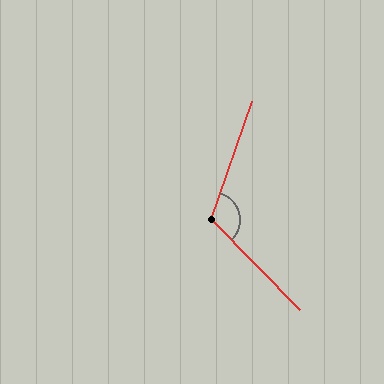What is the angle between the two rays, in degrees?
Approximately 116 degrees.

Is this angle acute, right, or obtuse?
It is obtuse.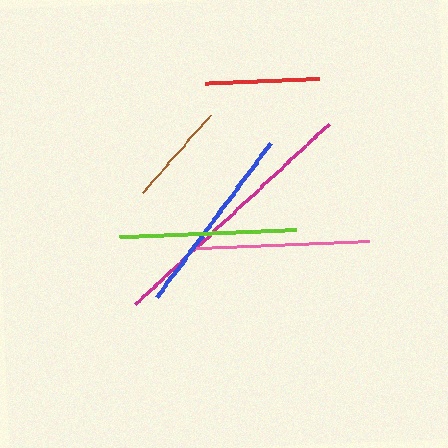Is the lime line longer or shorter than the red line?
The lime line is longer than the red line.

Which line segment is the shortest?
The brown line is the shortest at approximately 104 pixels.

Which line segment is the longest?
The magenta line is the longest at approximately 264 pixels.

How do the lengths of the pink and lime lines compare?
The pink and lime lines are approximately the same length.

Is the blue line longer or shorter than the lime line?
The blue line is longer than the lime line.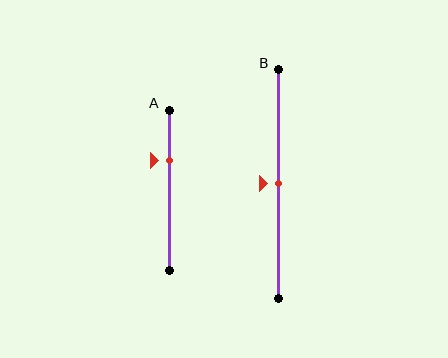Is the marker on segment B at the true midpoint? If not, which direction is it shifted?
Yes, the marker on segment B is at the true midpoint.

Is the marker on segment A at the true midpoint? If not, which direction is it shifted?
No, the marker on segment A is shifted upward by about 18% of the segment length.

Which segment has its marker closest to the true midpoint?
Segment B has its marker closest to the true midpoint.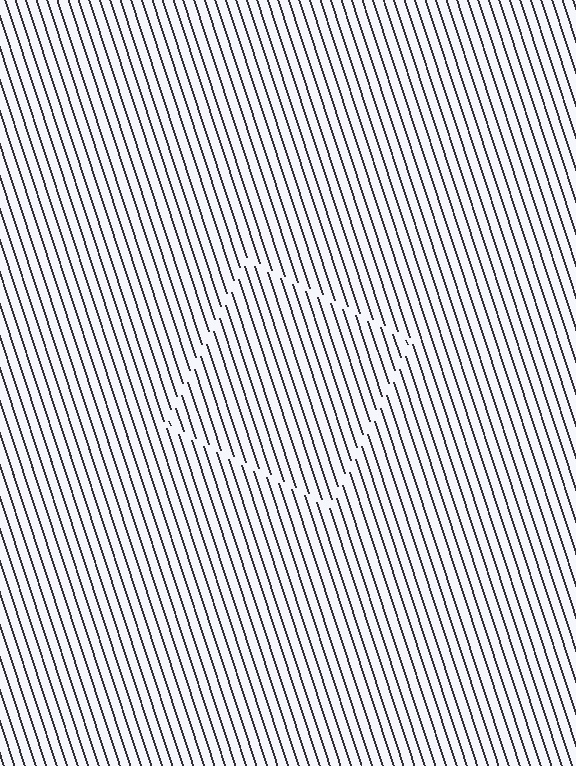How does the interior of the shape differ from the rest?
The interior of the shape contains the same grating, shifted by half a period — the contour is defined by the phase discontinuity where line-ends from the inner and outer gratings abut.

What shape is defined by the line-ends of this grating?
An illusory square. The interior of the shape contains the same grating, shifted by half a period — the contour is defined by the phase discontinuity where line-ends from the inner and outer gratings abut.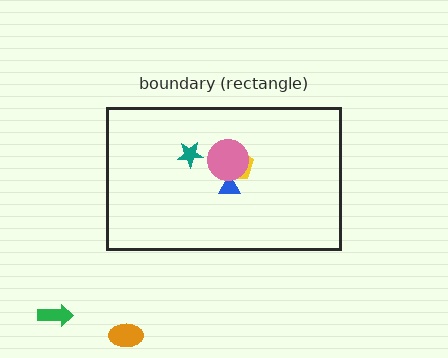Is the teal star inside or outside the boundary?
Inside.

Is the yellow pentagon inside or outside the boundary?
Inside.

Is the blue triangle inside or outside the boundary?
Inside.